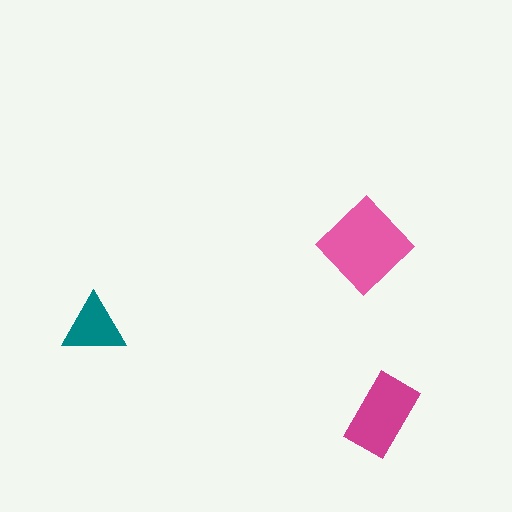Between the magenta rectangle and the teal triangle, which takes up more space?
The magenta rectangle.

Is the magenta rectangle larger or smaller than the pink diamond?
Smaller.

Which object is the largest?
The pink diamond.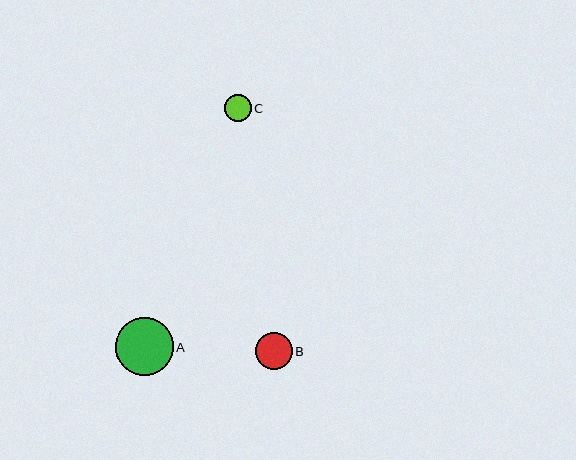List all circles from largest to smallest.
From largest to smallest: A, B, C.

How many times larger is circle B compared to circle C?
Circle B is approximately 1.4 times the size of circle C.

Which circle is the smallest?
Circle C is the smallest with a size of approximately 27 pixels.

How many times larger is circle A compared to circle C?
Circle A is approximately 2.1 times the size of circle C.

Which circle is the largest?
Circle A is the largest with a size of approximately 58 pixels.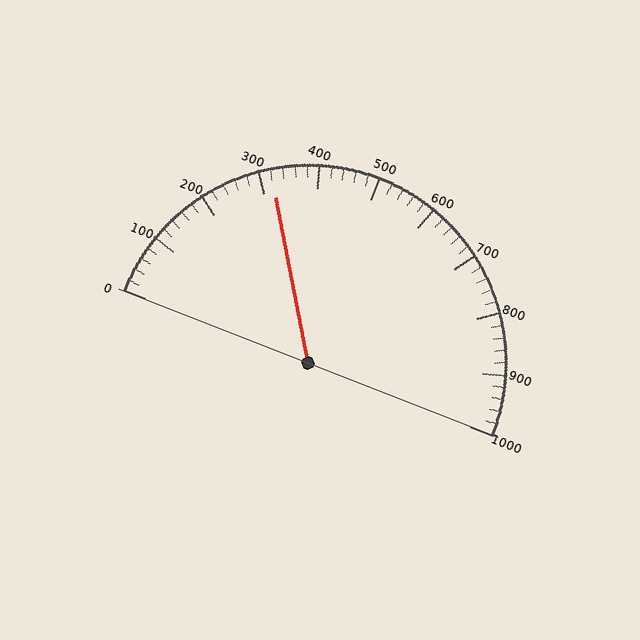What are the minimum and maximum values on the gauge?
The gauge ranges from 0 to 1000.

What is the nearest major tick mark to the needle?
The nearest major tick mark is 300.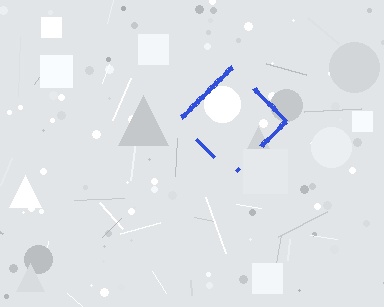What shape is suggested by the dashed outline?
The dashed outline suggests a diamond.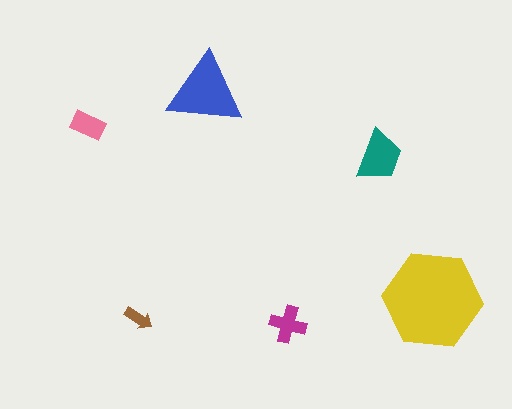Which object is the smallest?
The brown arrow.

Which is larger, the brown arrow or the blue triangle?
The blue triangle.